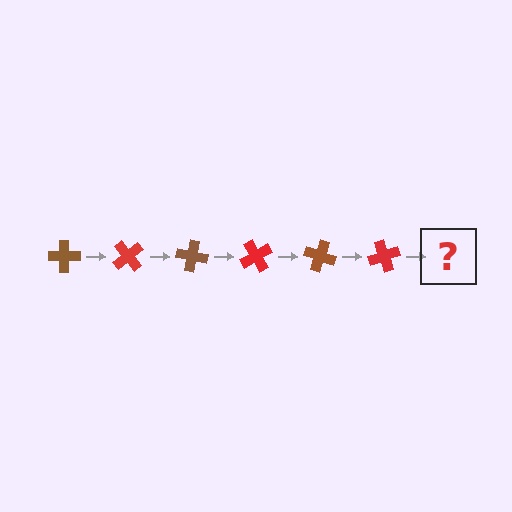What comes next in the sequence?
The next element should be a brown cross, rotated 300 degrees from the start.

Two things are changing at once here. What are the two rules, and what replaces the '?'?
The two rules are that it rotates 50 degrees each step and the color cycles through brown and red. The '?' should be a brown cross, rotated 300 degrees from the start.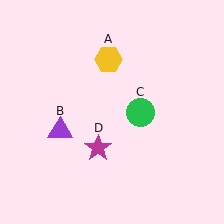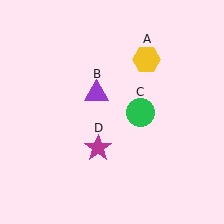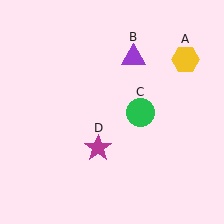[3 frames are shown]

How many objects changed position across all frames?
2 objects changed position: yellow hexagon (object A), purple triangle (object B).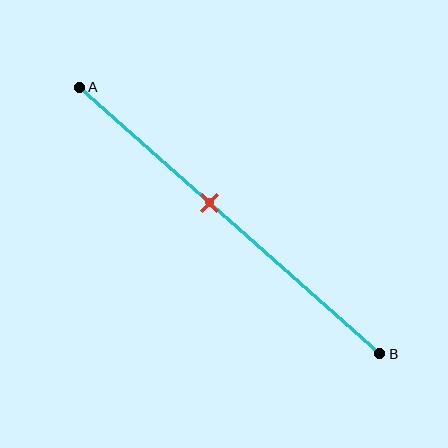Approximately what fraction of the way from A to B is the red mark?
The red mark is approximately 45% of the way from A to B.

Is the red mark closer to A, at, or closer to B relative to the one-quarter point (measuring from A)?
The red mark is closer to point B than the one-quarter point of segment AB.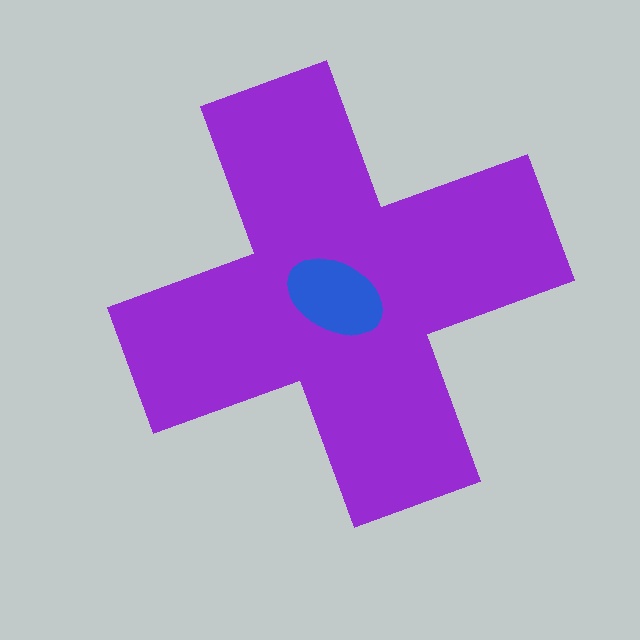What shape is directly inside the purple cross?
The blue ellipse.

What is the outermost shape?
The purple cross.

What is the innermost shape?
The blue ellipse.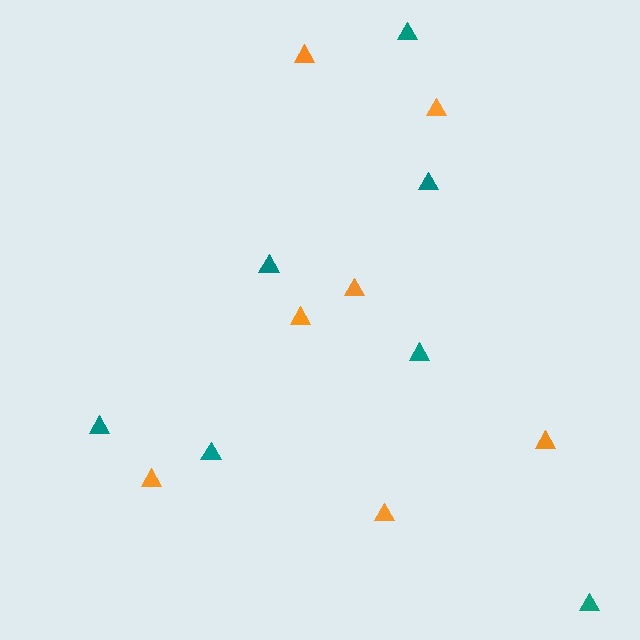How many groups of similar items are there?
There are 2 groups: one group of orange triangles (7) and one group of teal triangles (7).